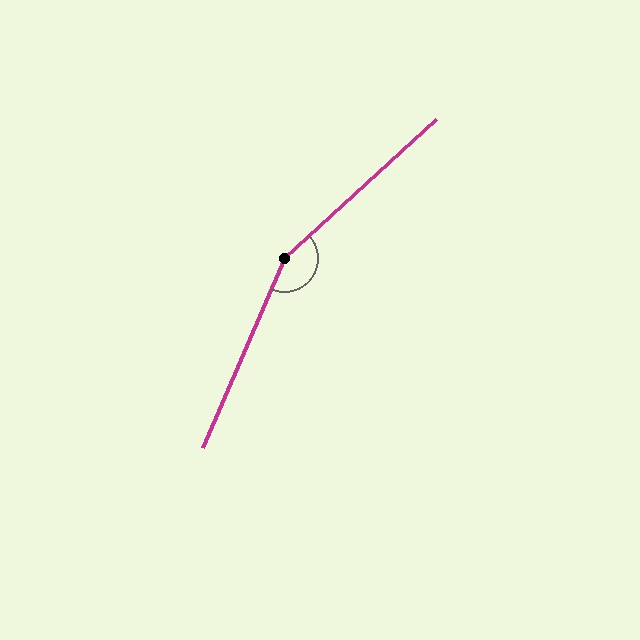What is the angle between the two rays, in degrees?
Approximately 156 degrees.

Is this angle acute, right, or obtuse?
It is obtuse.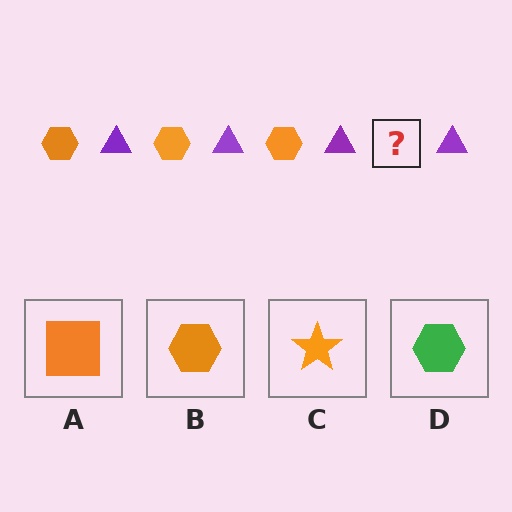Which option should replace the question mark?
Option B.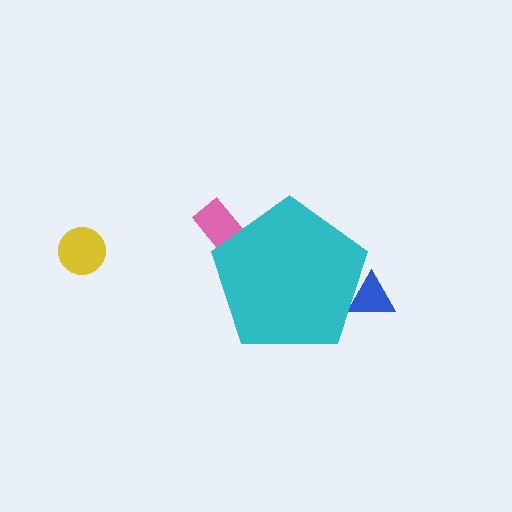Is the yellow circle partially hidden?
No, the yellow circle is fully visible.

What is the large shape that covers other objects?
A cyan pentagon.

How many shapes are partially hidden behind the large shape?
2 shapes are partially hidden.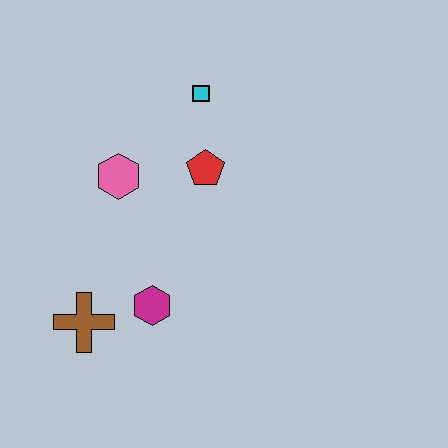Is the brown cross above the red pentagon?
No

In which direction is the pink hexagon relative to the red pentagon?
The pink hexagon is to the left of the red pentagon.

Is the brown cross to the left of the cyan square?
Yes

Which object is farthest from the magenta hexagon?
The cyan square is farthest from the magenta hexagon.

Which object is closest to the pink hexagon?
The red pentagon is closest to the pink hexagon.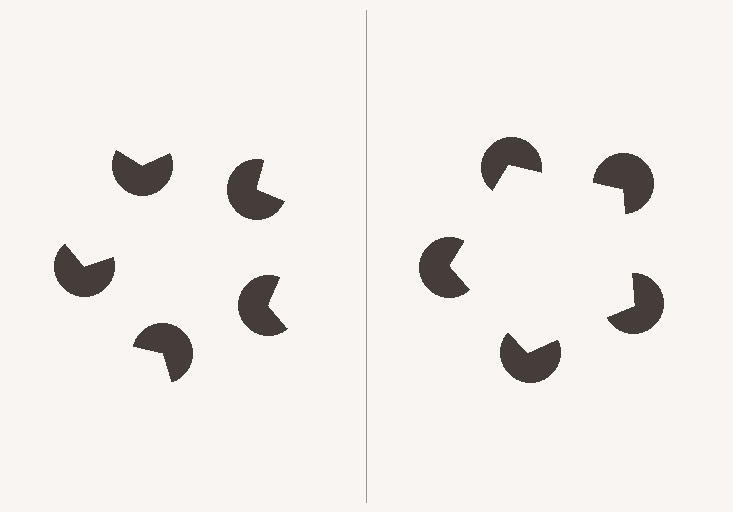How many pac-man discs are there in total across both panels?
10 — 5 on each side.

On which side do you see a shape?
An illusory pentagon appears on the right side. On the left side the wedge cuts are rotated, so no coherent shape forms.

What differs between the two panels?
The pac-man discs are positioned identically on both sides; only the wedge orientations differ. On the right they align to a pentagon; on the left they are misaligned.